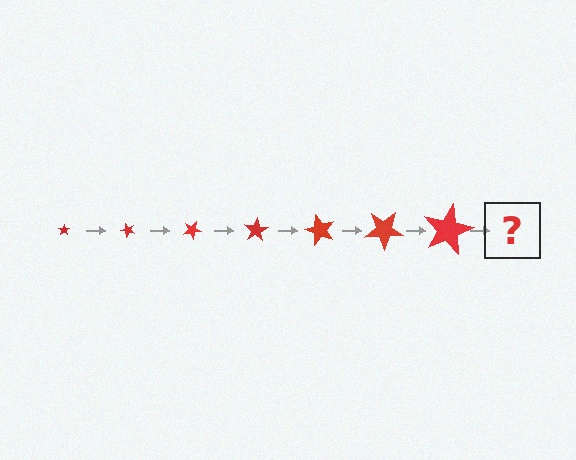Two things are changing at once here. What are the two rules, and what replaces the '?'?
The two rules are that the star grows larger each step and it rotates 50 degrees each step. The '?' should be a star, larger than the previous one and rotated 350 degrees from the start.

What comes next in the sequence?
The next element should be a star, larger than the previous one and rotated 350 degrees from the start.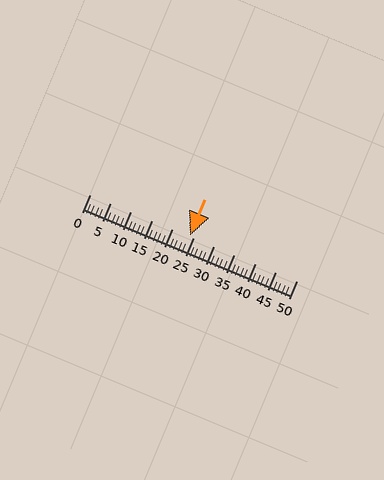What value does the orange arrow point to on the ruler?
The orange arrow points to approximately 24.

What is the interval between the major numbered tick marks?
The major tick marks are spaced 5 units apart.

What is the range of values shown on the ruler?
The ruler shows values from 0 to 50.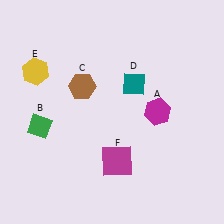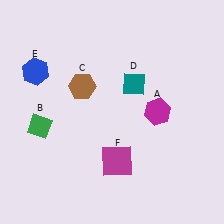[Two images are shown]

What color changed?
The hexagon (E) changed from yellow in Image 1 to blue in Image 2.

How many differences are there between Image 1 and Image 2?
There is 1 difference between the two images.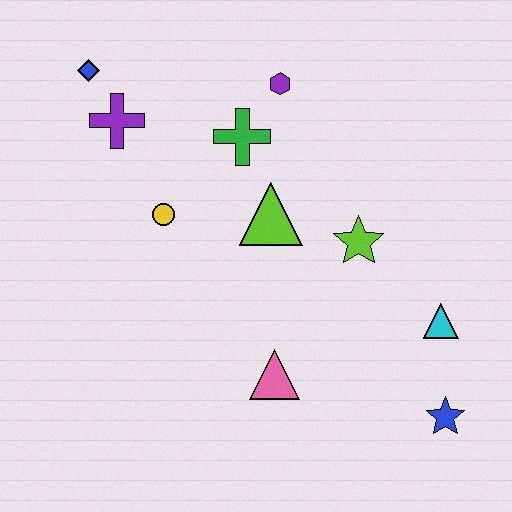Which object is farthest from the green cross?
The blue star is farthest from the green cross.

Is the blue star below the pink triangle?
Yes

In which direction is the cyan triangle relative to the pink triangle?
The cyan triangle is to the right of the pink triangle.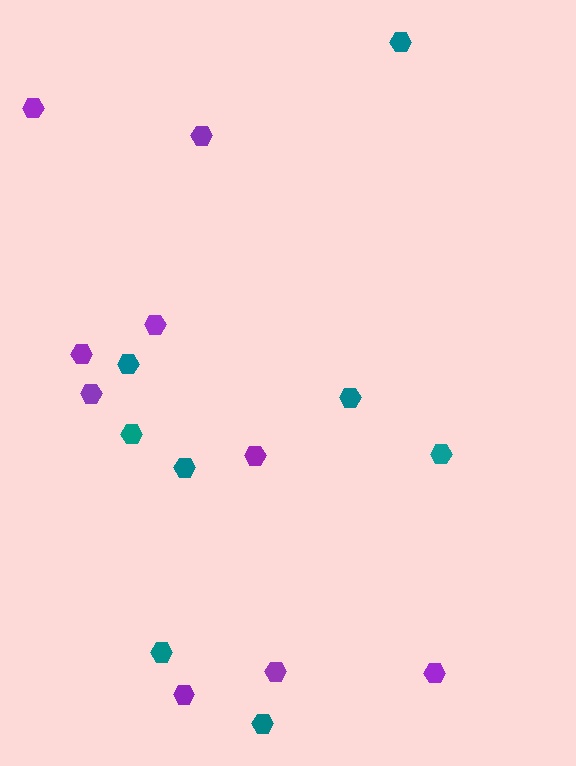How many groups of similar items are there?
There are 2 groups: one group of teal hexagons (8) and one group of purple hexagons (9).